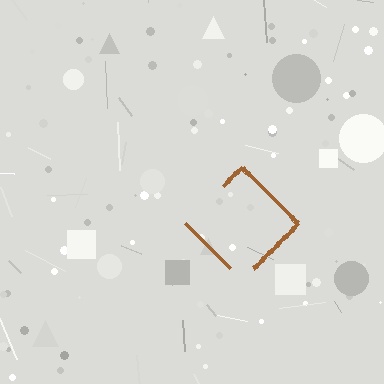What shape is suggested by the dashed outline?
The dashed outline suggests a diamond.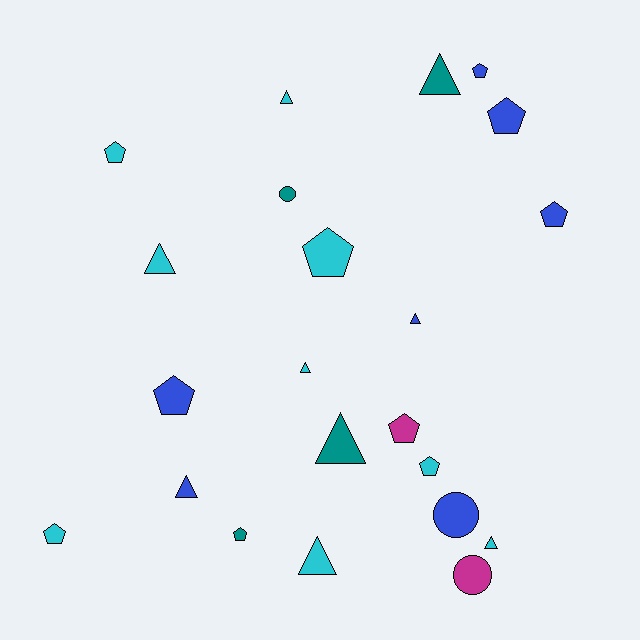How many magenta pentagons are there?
There is 1 magenta pentagon.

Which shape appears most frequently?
Pentagon, with 10 objects.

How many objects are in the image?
There are 22 objects.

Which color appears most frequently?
Cyan, with 9 objects.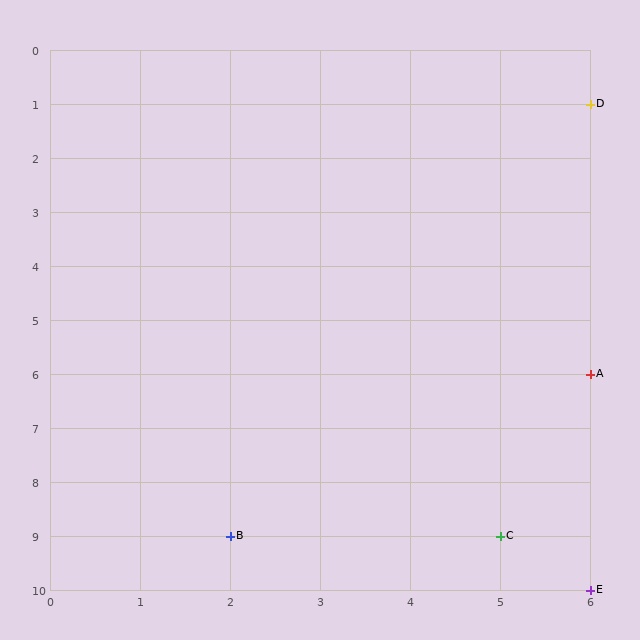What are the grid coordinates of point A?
Point A is at grid coordinates (6, 6).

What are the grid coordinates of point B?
Point B is at grid coordinates (2, 9).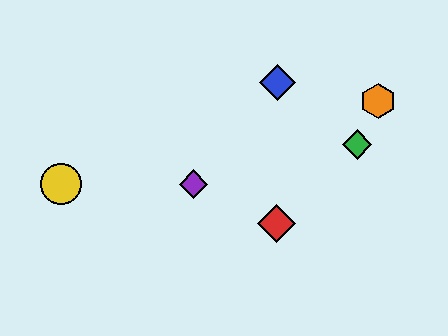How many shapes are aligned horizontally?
2 shapes (the yellow circle, the purple diamond) are aligned horizontally.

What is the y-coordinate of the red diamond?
The red diamond is at y≈224.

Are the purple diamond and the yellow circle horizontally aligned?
Yes, both are at y≈184.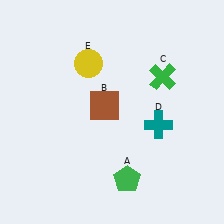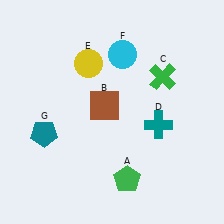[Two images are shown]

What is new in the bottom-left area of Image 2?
A teal pentagon (G) was added in the bottom-left area of Image 2.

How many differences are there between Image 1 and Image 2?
There are 2 differences between the two images.